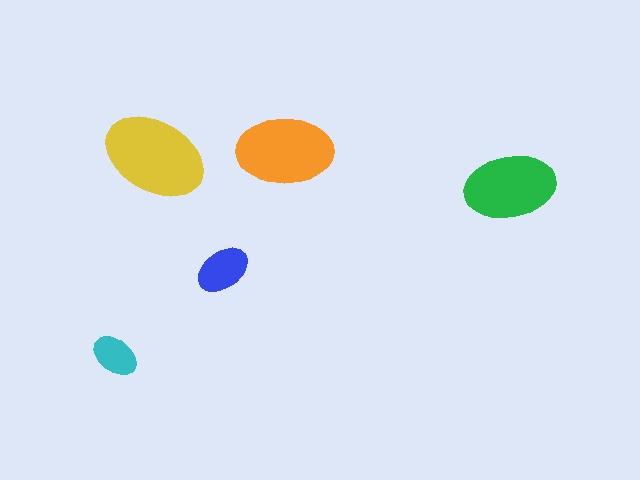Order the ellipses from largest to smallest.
the yellow one, the orange one, the green one, the blue one, the cyan one.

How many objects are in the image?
There are 5 objects in the image.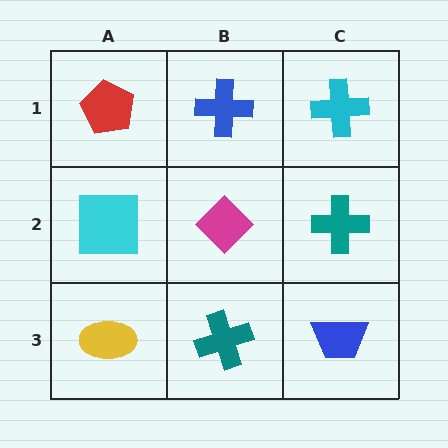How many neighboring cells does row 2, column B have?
4.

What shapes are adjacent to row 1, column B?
A magenta diamond (row 2, column B), a red pentagon (row 1, column A), a cyan cross (row 1, column C).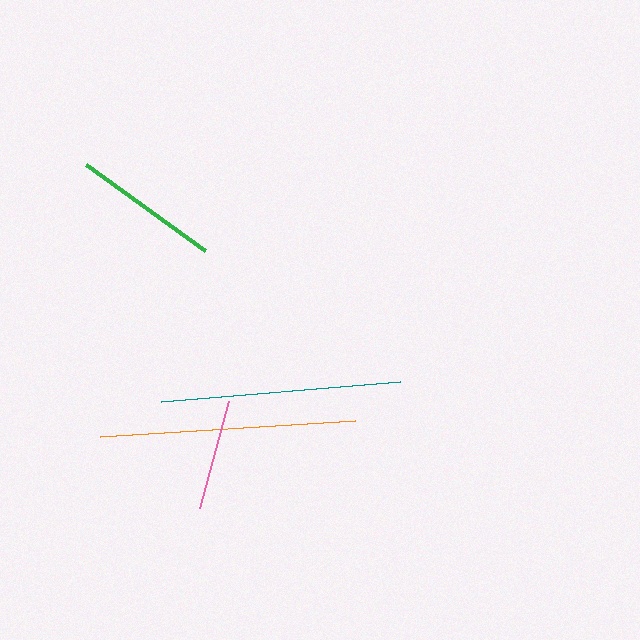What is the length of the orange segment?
The orange segment is approximately 255 pixels long.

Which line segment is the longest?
The orange line is the longest at approximately 255 pixels.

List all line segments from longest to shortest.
From longest to shortest: orange, teal, green, pink.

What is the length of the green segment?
The green segment is approximately 146 pixels long.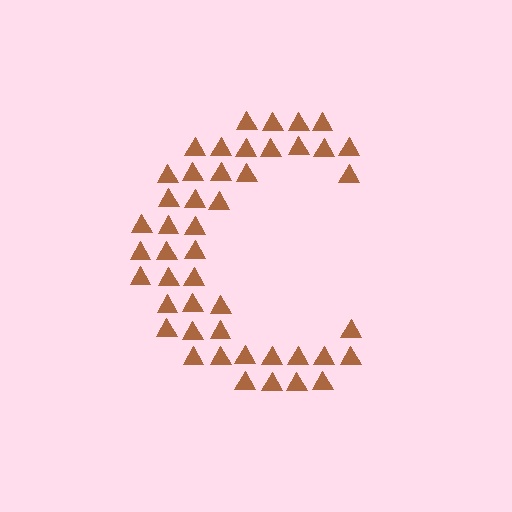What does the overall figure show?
The overall figure shows the letter C.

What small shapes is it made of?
It is made of small triangles.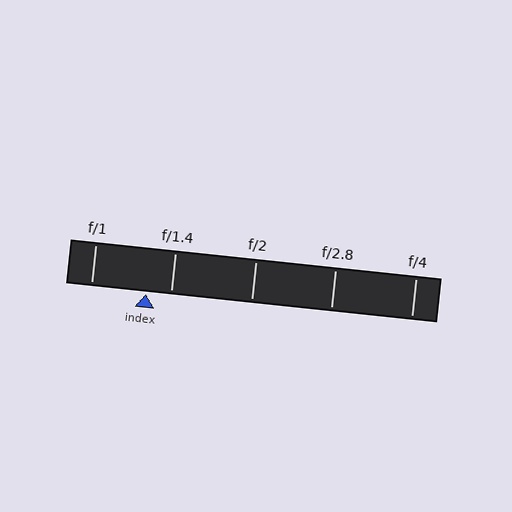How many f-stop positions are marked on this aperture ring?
There are 5 f-stop positions marked.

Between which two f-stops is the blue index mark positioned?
The index mark is between f/1 and f/1.4.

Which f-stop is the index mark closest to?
The index mark is closest to f/1.4.